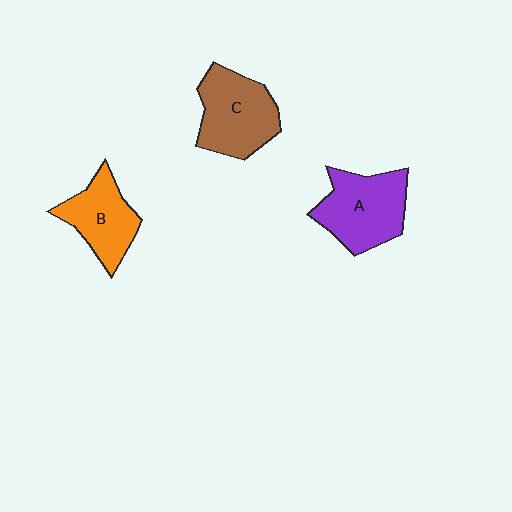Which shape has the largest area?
Shape A (purple).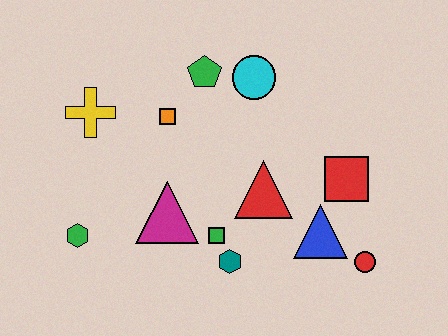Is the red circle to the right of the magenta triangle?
Yes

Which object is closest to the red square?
The blue triangle is closest to the red square.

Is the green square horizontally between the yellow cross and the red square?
Yes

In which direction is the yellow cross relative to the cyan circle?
The yellow cross is to the left of the cyan circle.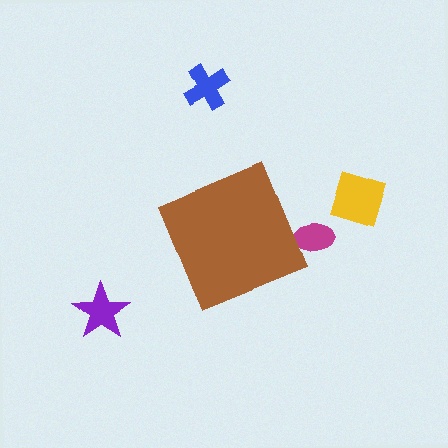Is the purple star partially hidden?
No, the purple star is fully visible.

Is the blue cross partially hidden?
No, the blue cross is fully visible.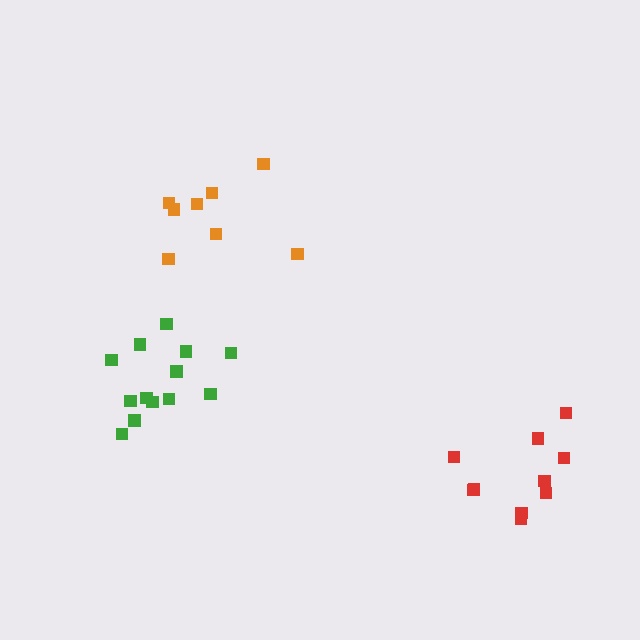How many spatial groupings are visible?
There are 3 spatial groupings.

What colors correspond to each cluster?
The clusters are colored: red, orange, green.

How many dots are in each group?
Group 1: 10 dots, Group 2: 8 dots, Group 3: 13 dots (31 total).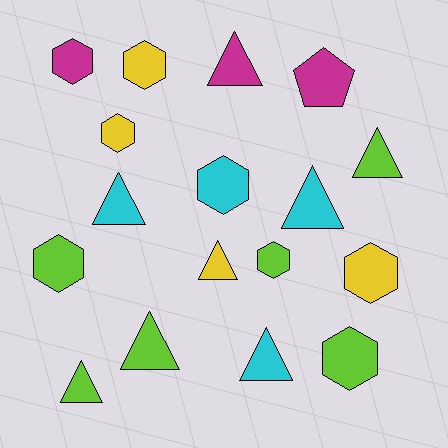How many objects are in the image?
There are 17 objects.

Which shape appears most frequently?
Triangle, with 8 objects.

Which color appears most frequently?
Lime, with 6 objects.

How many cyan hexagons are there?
There is 1 cyan hexagon.